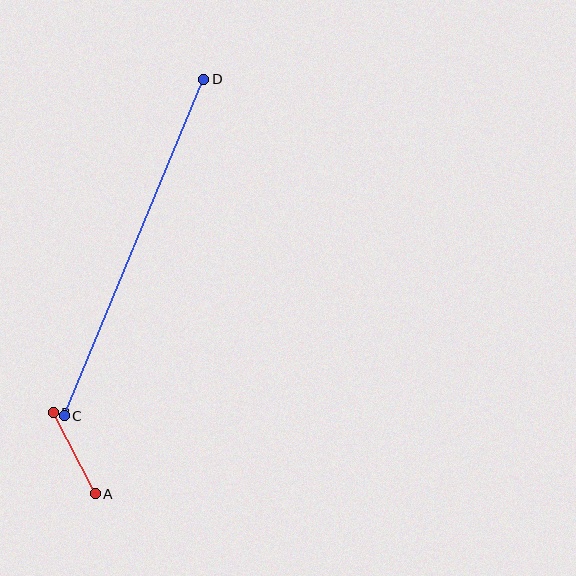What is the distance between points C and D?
The distance is approximately 364 pixels.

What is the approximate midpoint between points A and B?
The midpoint is at approximately (74, 453) pixels.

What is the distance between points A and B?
The distance is approximately 91 pixels.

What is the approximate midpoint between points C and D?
The midpoint is at approximately (134, 247) pixels.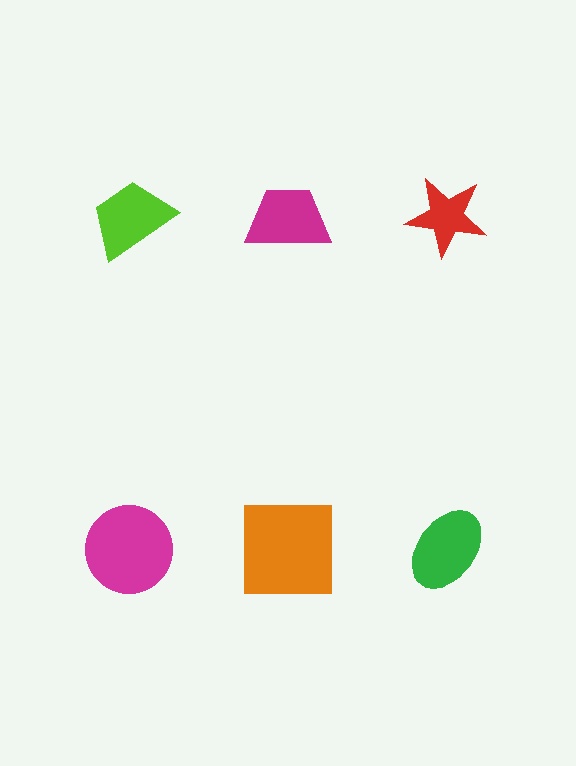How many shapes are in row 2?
3 shapes.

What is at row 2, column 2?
An orange square.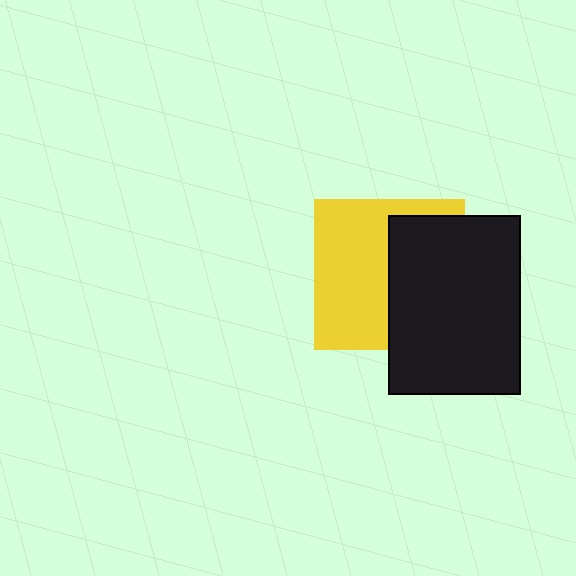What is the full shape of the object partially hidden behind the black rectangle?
The partially hidden object is a yellow square.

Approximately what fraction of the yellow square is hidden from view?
Roughly 46% of the yellow square is hidden behind the black rectangle.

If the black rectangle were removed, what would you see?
You would see the complete yellow square.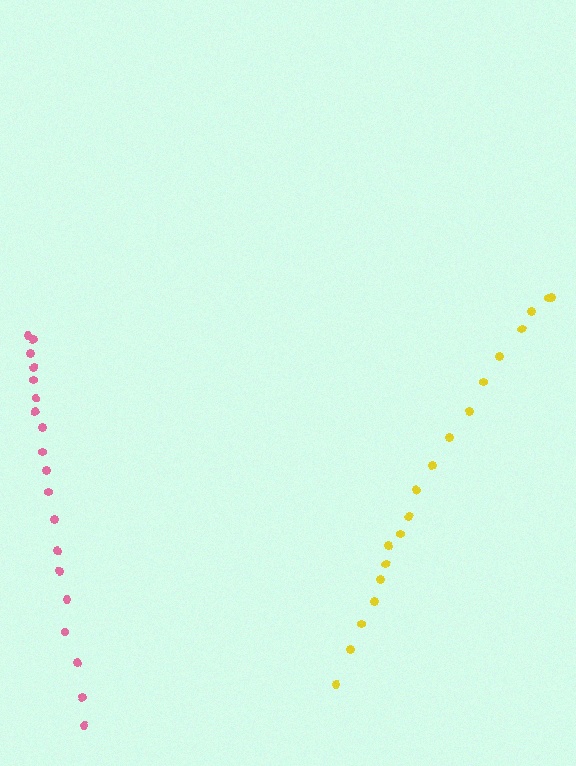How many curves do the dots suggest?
There are 2 distinct paths.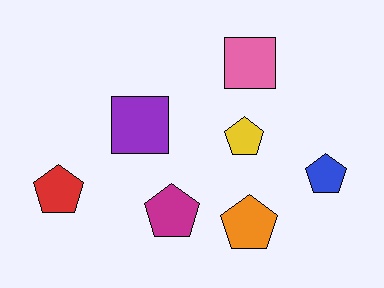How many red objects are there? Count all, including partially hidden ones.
There is 1 red object.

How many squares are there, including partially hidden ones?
There are 2 squares.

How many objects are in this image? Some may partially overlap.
There are 7 objects.